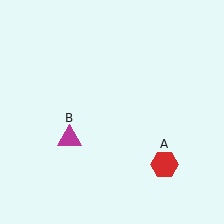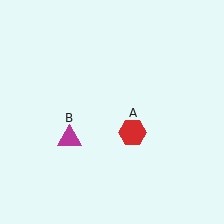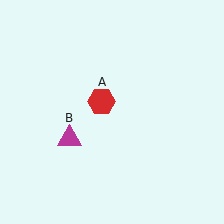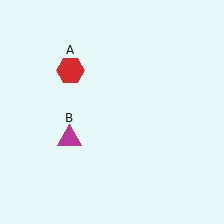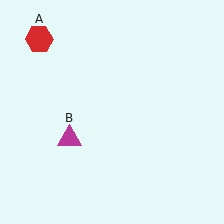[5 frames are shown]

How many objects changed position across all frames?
1 object changed position: red hexagon (object A).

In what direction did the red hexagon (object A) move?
The red hexagon (object A) moved up and to the left.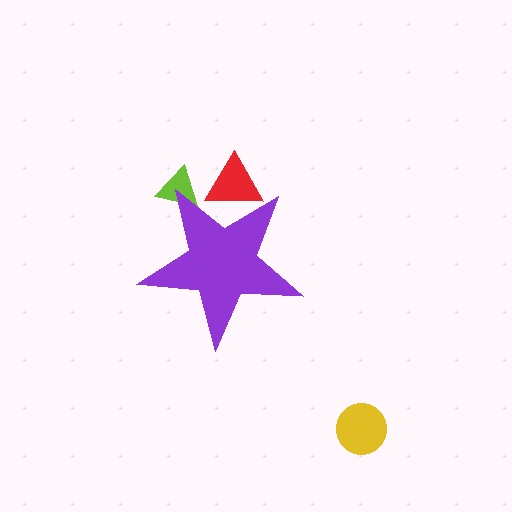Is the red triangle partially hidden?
Yes, the red triangle is partially hidden behind the purple star.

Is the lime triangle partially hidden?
Yes, the lime triangle is partially hidden behind the purple star.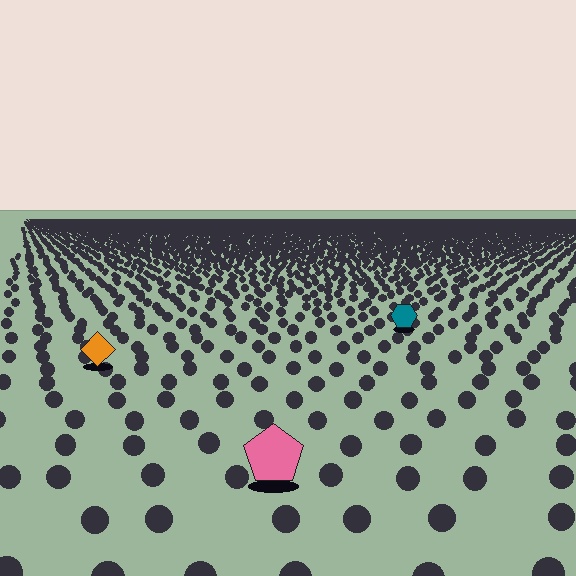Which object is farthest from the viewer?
The teal hexagon is farthest from the viewer. It appears smaller and the ground texture around it is denser.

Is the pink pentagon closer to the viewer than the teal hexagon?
Yes. The pink pentagon is closer — you can tell from the texture gradient: the ground texture is coarser near it.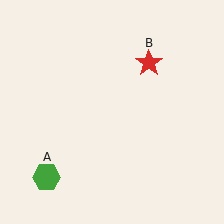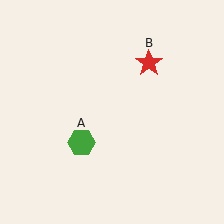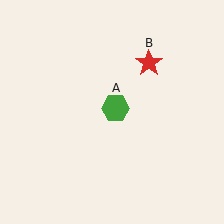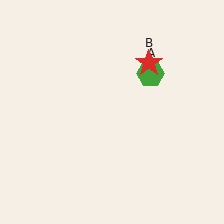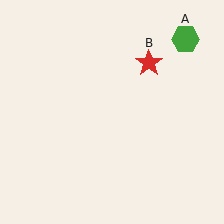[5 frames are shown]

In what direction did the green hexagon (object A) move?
The green hexagon (object A) moved up and to the right.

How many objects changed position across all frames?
1 object changed position: green hexagon (object A).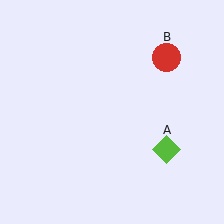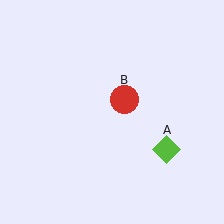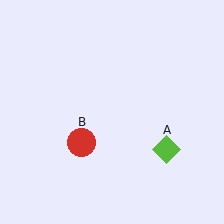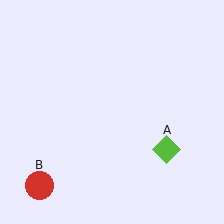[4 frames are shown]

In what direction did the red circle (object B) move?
The red circle (object B) moved down and to the left.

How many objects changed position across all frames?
1 object changed position: red circle (object B).